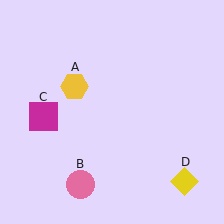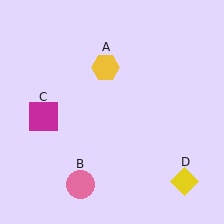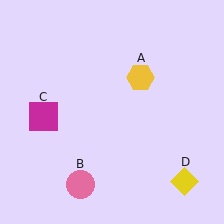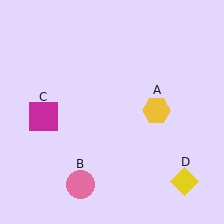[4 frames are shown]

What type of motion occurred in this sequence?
The yellow hexagon (object A) rotated clockwise around the center of the scene.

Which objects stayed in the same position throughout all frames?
Pink circle (object B) and magenta square (object C) and yellow diamond (object D) remained stationary.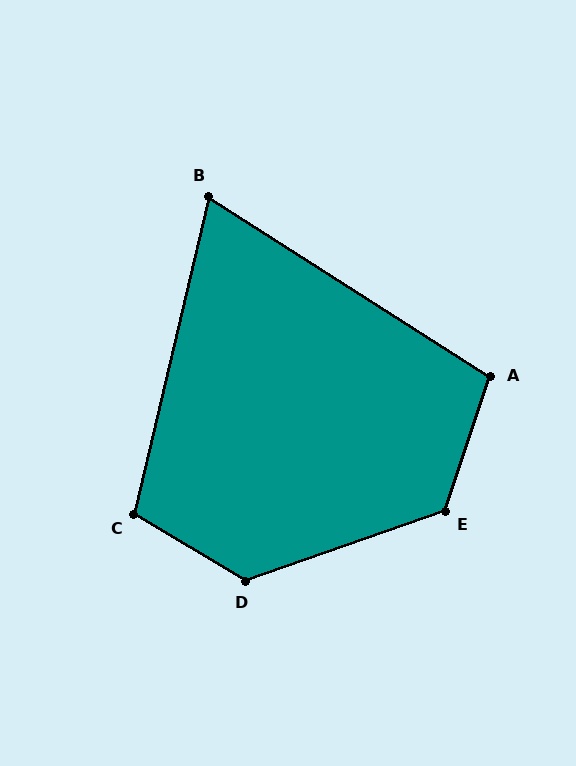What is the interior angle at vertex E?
Approximately 128 degrees (obtuse).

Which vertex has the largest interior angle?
D, at approximately 130 degrees.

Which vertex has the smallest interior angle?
B, at approximately 71 degrees.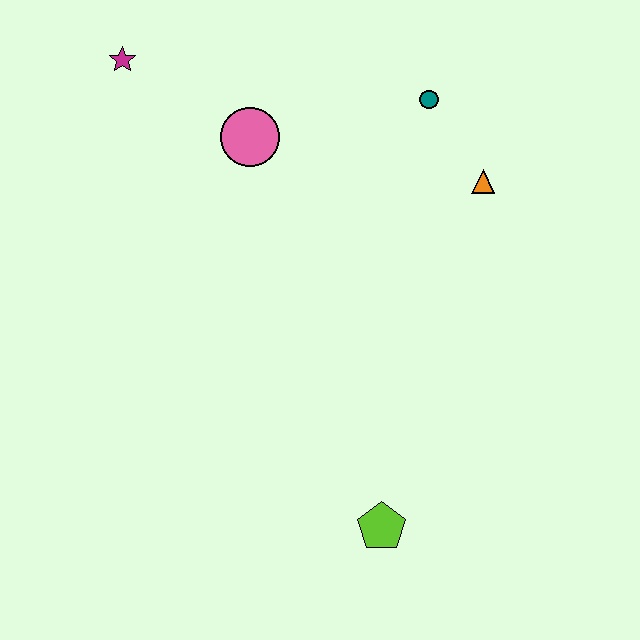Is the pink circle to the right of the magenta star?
Yes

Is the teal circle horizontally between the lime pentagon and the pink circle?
No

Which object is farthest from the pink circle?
The lime pentagon is farthest from the pink circle.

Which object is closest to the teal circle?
The orange triangle is closest to the teal circle.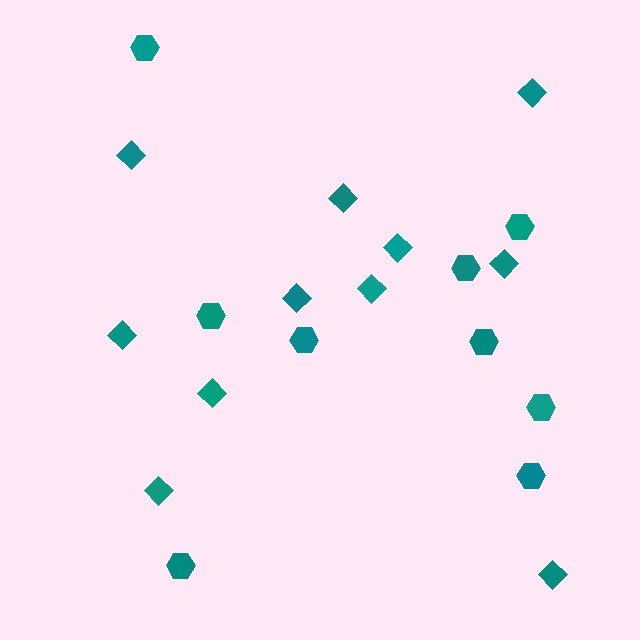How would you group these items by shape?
There are 2 groups: one group of diamonds (11) and one group of hexagons (9).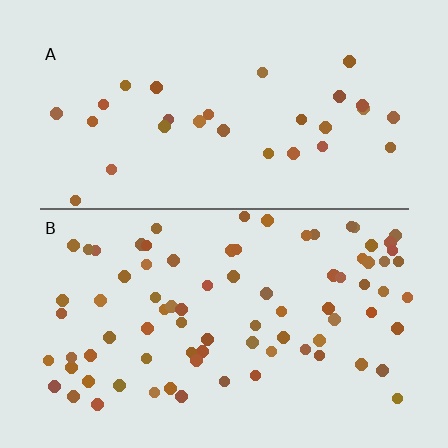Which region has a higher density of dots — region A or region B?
B (the bottom).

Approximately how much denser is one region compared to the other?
Approximately 2.7× — region B over region A.